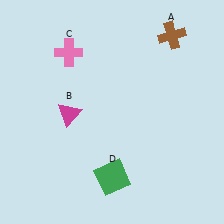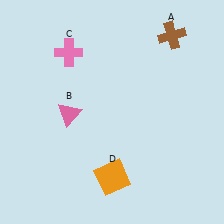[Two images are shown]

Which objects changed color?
B changed from magenta to pink. D changed from green to orange.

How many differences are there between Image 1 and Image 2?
There are 2 differences between the two images.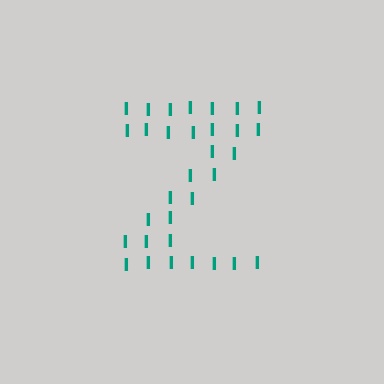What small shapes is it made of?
It is made of small letter I's.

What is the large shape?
The large shape is the letter Z.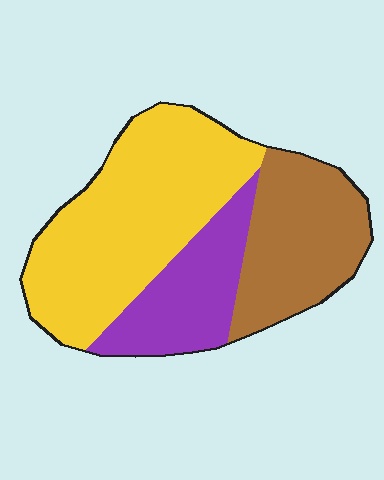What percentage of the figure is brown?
Brown covers 29% of the figure.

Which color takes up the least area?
Purple, at roughly 20%.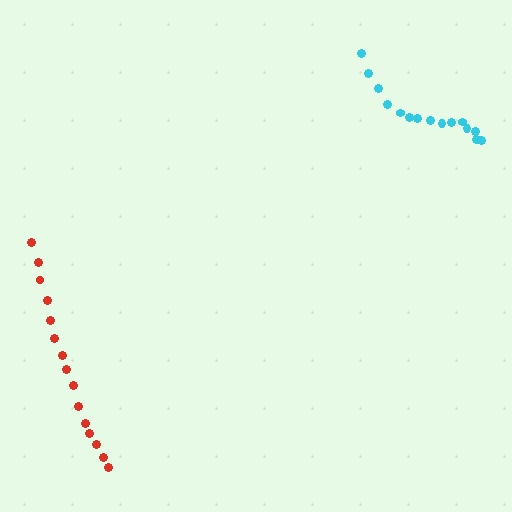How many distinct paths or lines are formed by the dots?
There are 2 distinct paths.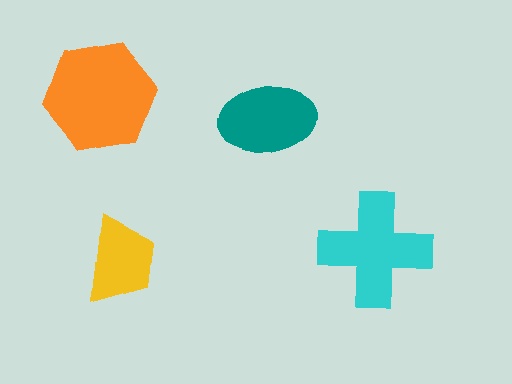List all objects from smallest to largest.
The yellow trapezoid, the teal ellipse, the cyan cross, the orange hexagon.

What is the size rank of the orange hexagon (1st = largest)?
1st.